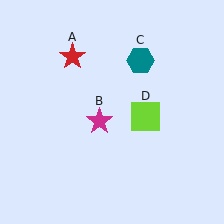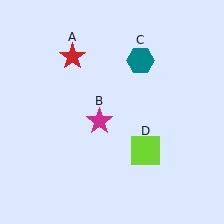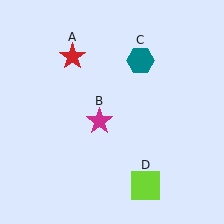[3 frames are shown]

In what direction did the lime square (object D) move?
The lime square (object D) moved down.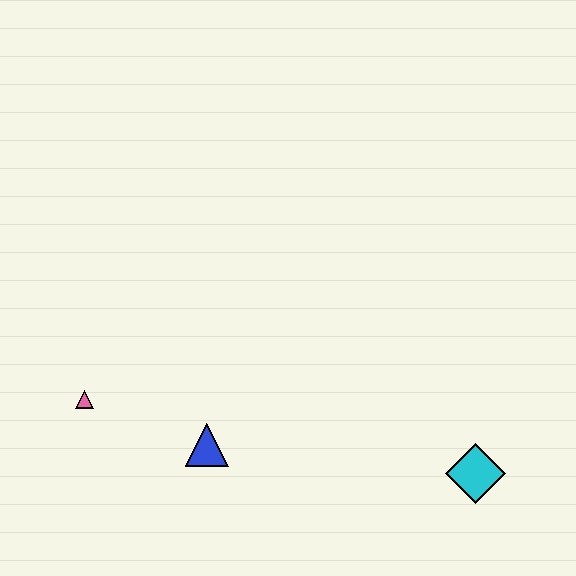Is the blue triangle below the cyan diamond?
No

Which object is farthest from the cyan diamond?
The pink triangle is farthest from the cyan diamond.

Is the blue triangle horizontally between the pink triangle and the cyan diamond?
Yes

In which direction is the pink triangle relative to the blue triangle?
The pink triangle is to the left of the blue triangle.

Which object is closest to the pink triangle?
The blue triangle is closest to the pink triangle.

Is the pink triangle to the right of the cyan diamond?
No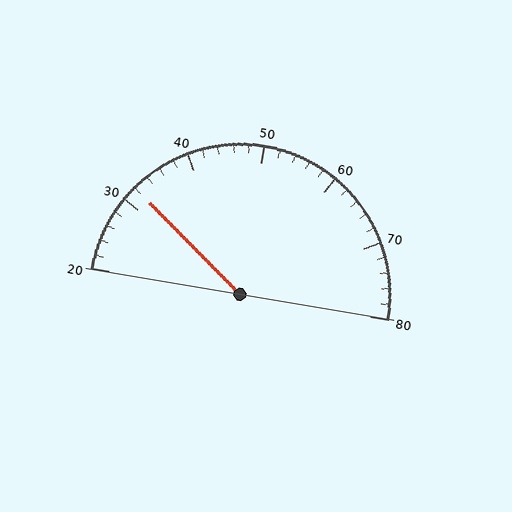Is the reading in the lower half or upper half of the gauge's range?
The reading is in the lower half of the range (20 to 80).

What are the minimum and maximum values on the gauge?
The gauge ranges from 20 to 80.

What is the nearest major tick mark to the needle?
The nearest major tick mark is 30.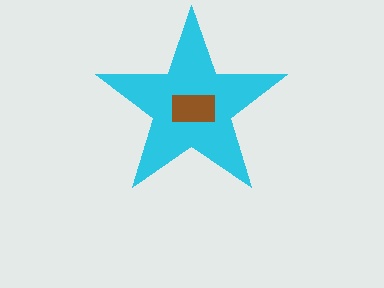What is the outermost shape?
The cyan star.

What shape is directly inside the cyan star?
The brown rectangle.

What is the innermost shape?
The brown rectangle.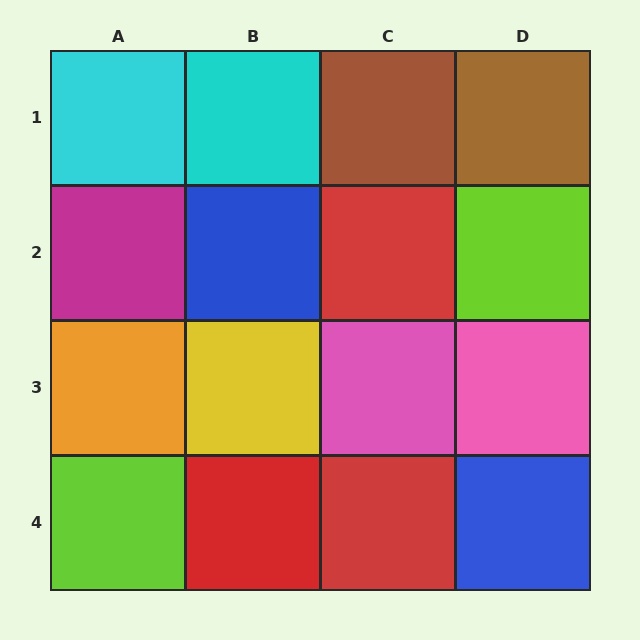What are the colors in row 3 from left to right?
Orange, yellow, pink, pink.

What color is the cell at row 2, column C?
Red.